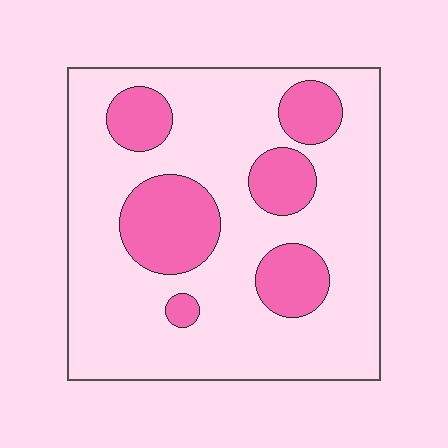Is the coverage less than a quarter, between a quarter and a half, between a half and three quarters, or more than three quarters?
Less than a quarter.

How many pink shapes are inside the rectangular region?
6.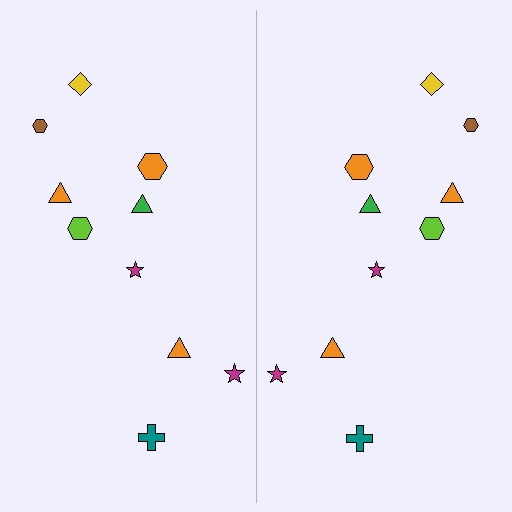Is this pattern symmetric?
Yes, this pattern has bilateral (reflection) symmetry.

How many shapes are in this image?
There are 20 shapes in this image.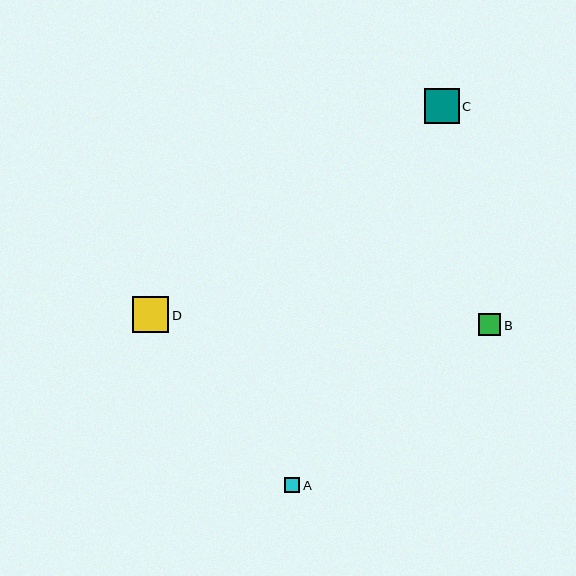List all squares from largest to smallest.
From largest to smallest: D, C, B, A.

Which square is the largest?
Square D is the largest with a size of approximately 37 pixels.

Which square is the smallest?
Square A is the smallest with a size of approximately 15 pixels.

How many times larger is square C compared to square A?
Square C is approximately 2.3 times the size of square A.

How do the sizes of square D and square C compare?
Square D and square C are approximately the same size.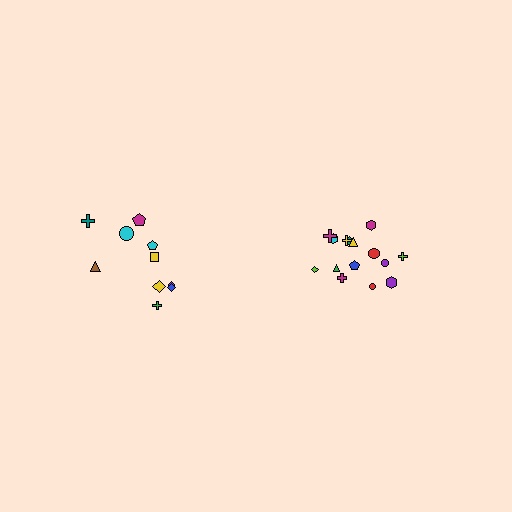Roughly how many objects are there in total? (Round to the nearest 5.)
Roughly 25 objects in total.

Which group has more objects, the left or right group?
The right group.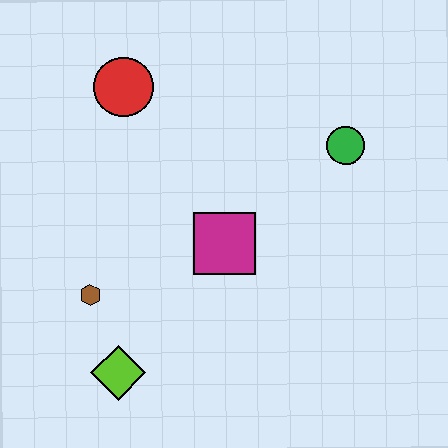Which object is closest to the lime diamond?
The brown hexagon is closest to the lime diamond.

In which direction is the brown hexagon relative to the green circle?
The brown hexagon is to the left of the green circle.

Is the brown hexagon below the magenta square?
Yes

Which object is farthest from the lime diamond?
The green circle is farthest from the lime diamond.